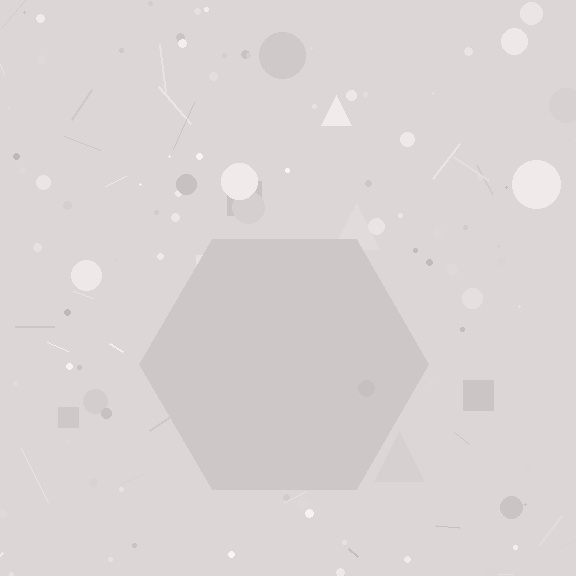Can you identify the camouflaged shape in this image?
The camouflaged shape is a hexagon.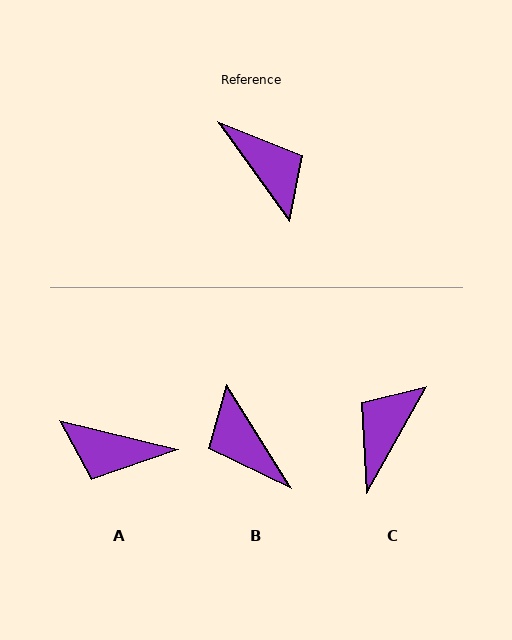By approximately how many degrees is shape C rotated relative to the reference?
Approximately 115 degrees counter-clockwise.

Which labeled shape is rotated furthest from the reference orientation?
B, about 176 degrees away.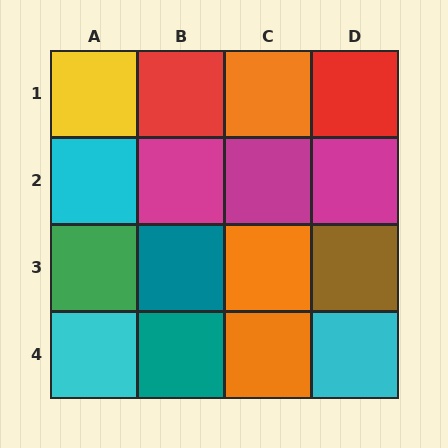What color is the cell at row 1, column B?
Red.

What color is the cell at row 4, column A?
Cyan.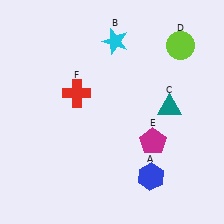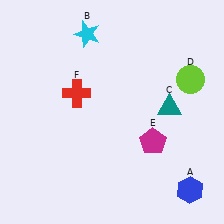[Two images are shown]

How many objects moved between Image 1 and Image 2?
3 objects moved between the two images.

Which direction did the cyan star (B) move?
The cyan star (B) moved left.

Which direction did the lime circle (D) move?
The lime circle (D) moved down.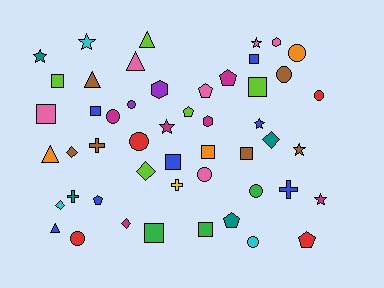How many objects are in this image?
There are 50 objects.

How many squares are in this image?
There are 10 squares.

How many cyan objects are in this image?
There are 3 cyan objects.